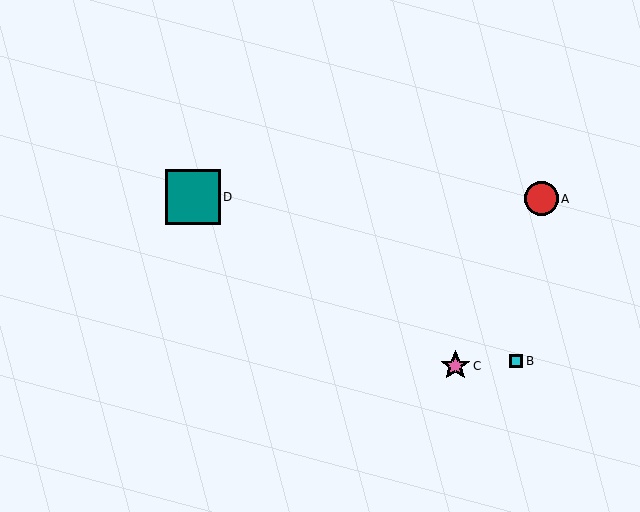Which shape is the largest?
The teal square (labeled D) is the largest.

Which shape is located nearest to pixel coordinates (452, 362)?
The pink star (labeled C) at (455, 366) is nearest to that location.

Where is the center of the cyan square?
The center of the cyan square is at (516, 361).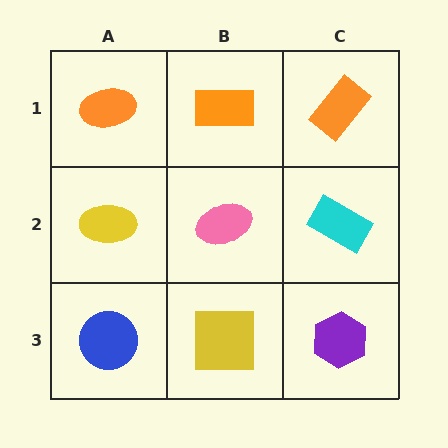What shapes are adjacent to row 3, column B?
A pink ellipse (row 2, column B), a blue circle (row 3, column A), a purple hexagon (row 3, column C).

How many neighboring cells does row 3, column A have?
2.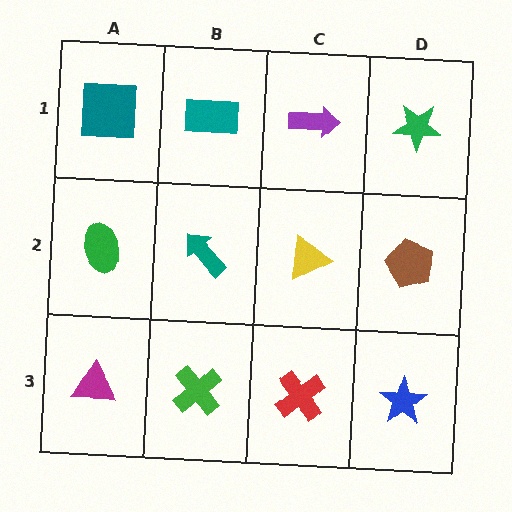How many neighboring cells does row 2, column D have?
3.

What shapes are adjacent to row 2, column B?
A teal rectangle (row 1, column B), a green cross (row 3, column B), a green ellipse (row 2, column A), a yellow triangle (row 2, column C).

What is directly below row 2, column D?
A blue star.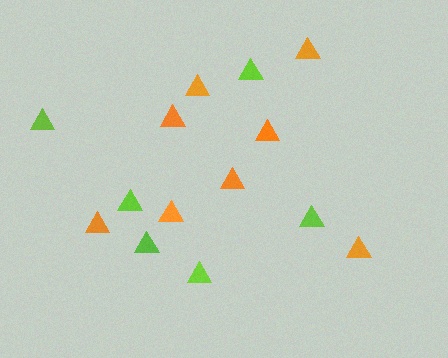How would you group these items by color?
There are 2 groups: one group of lime triangles (6) and one group of orange triangles (8).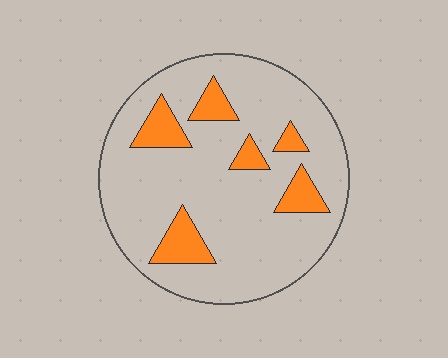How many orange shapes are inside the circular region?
6.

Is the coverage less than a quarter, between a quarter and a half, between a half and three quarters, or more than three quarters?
Less than a quarter.